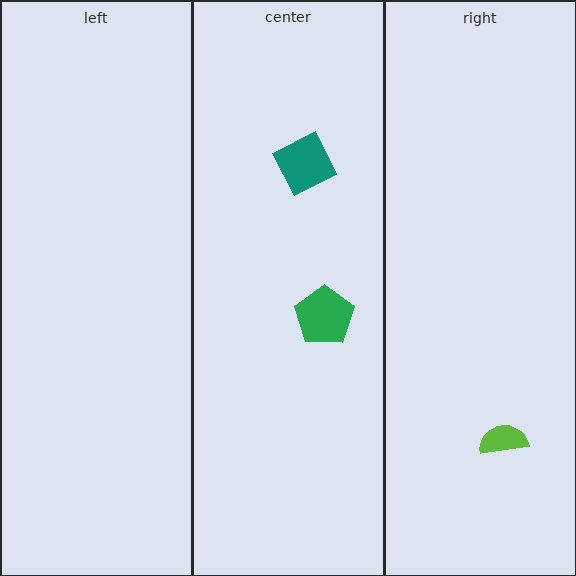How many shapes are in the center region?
2.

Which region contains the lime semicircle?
The right region.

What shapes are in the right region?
The lime semicircle.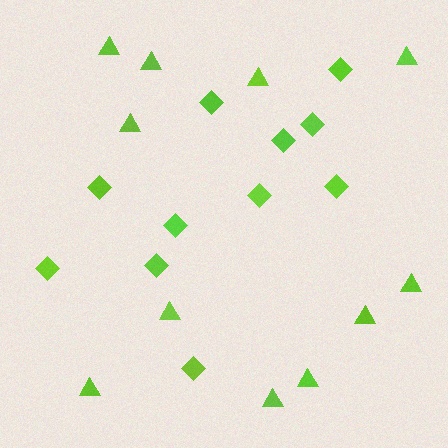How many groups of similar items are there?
There are 2 groups: one group of diamonds (11) and one group of triangles (11).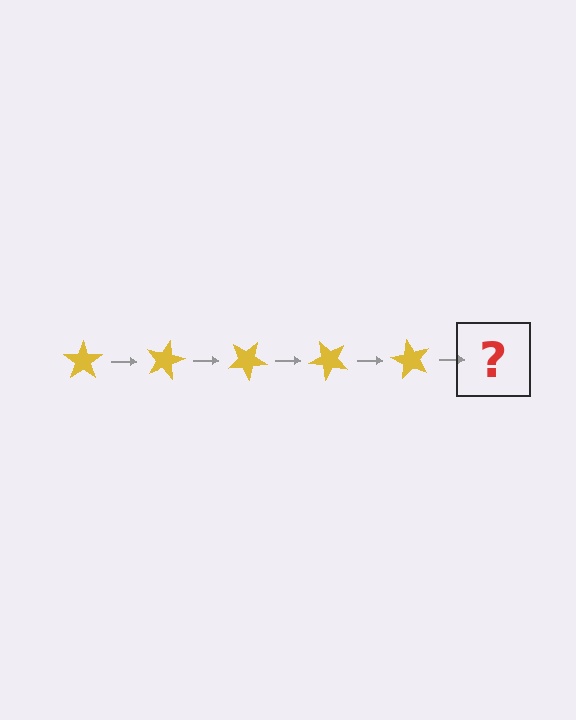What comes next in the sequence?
The next element should be a yellow star rotated 75 degrees.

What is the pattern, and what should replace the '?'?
The pattern is that the star rotates 15 degrees each step. The '?' should be a yellow star rotated 75 degrees.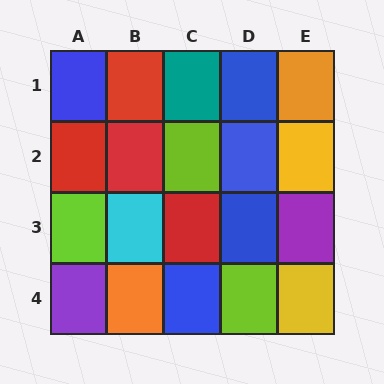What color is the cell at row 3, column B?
Cyan.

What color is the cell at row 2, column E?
Yellow.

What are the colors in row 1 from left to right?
Blue, red, teal, blue, orange.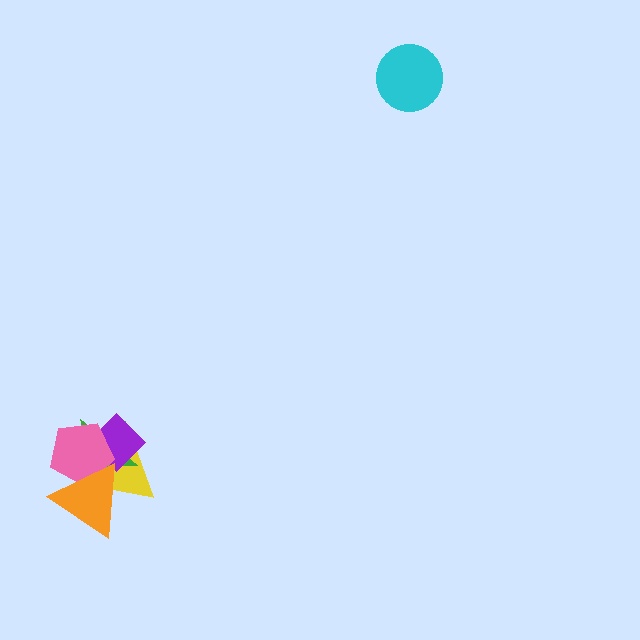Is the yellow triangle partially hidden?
Yes, it is partially covered by another shape.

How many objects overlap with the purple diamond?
4 objects overlap with the purple diamond.